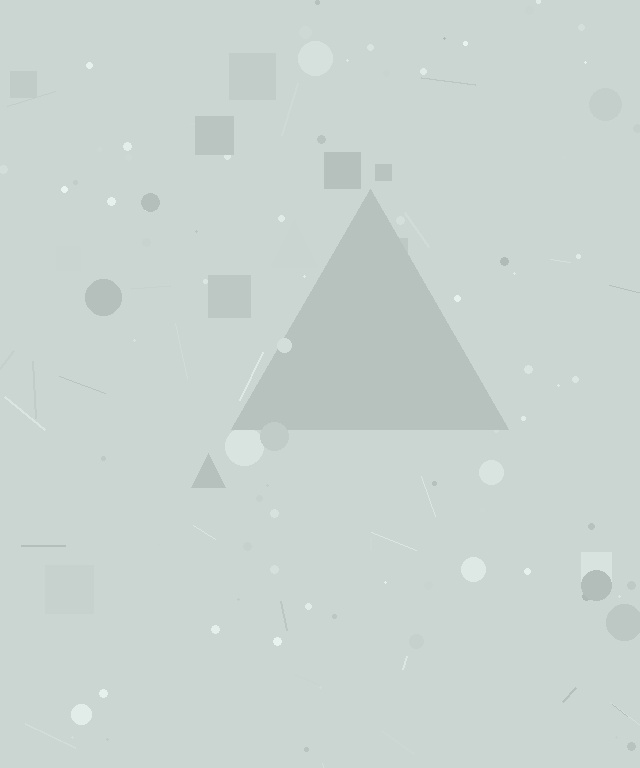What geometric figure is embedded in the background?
A triangle is embedded in the background.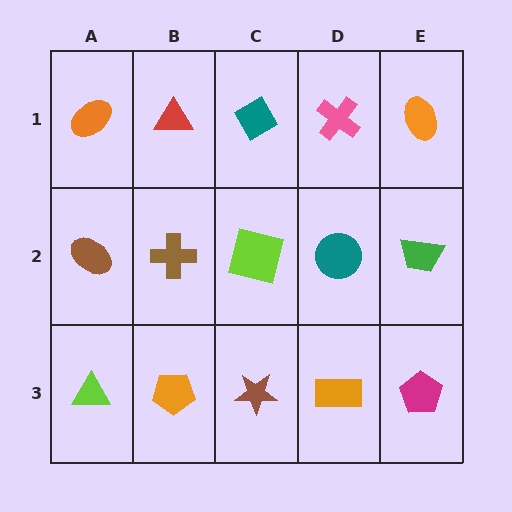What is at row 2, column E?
A green trapezoid.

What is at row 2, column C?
A lime square.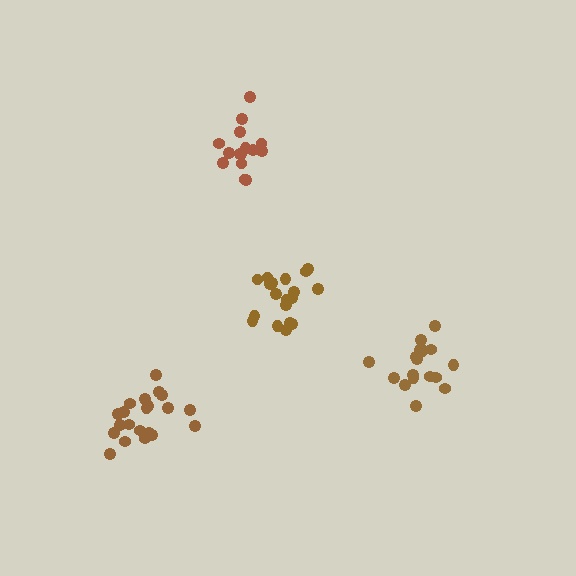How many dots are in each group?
Group 1: 21 dots, Group 2: 15 dots, Group 3: 19 dots, Group 4: 18 dots (73 total).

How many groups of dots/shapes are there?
There are 4 groups.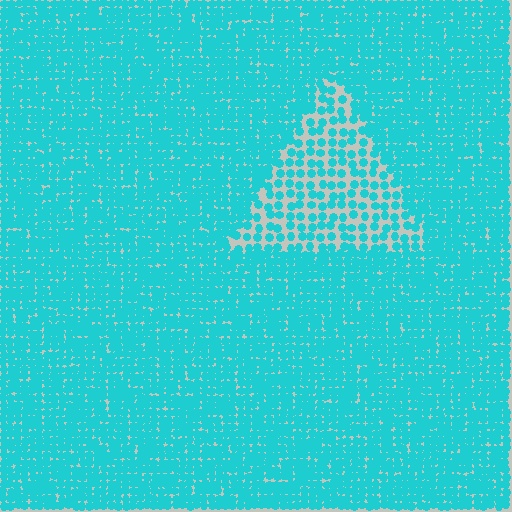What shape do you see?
I see a triangle.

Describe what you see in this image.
The image contains small cyan elements arranged at two different densities. A triangle-shaped region is visible where the elements are less densely packed than the surrounding area.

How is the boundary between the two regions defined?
The boundary is defined by a change in element density (approximately 2.2x ratio). All elements are the same color, size, and shape.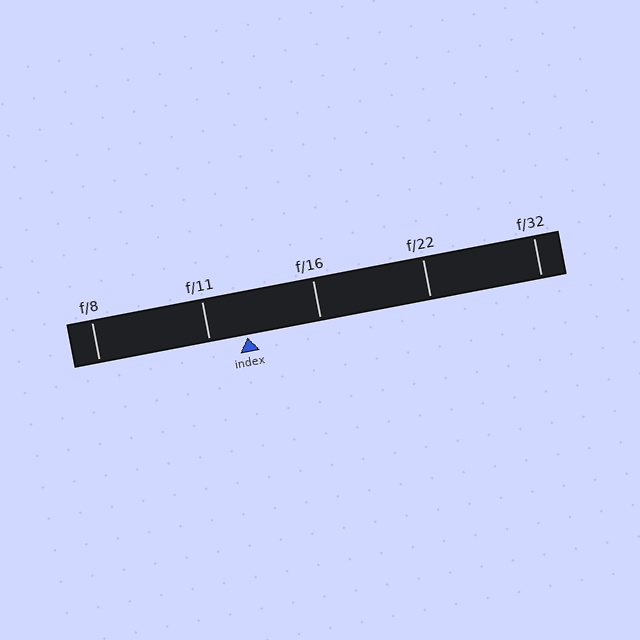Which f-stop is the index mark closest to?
The index mark is closest to f/11.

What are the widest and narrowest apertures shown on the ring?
The widest aperture shown is f/8 and the narrowest is f/32.